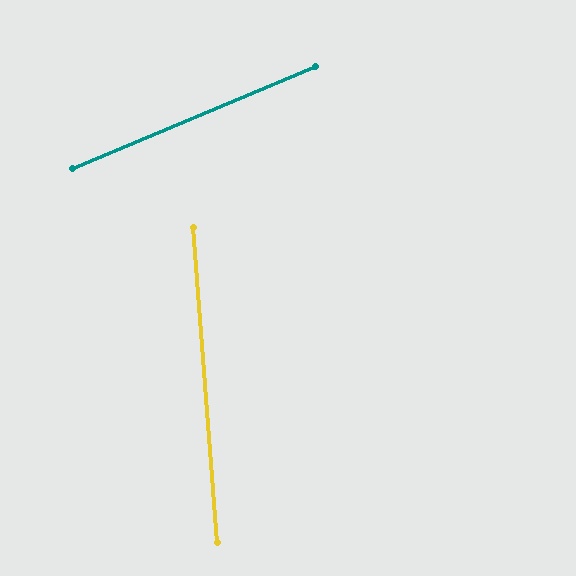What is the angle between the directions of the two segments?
Approximately 72 degrees.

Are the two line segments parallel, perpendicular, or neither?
Neither parallel nor perpendicular — they differ by about 72°.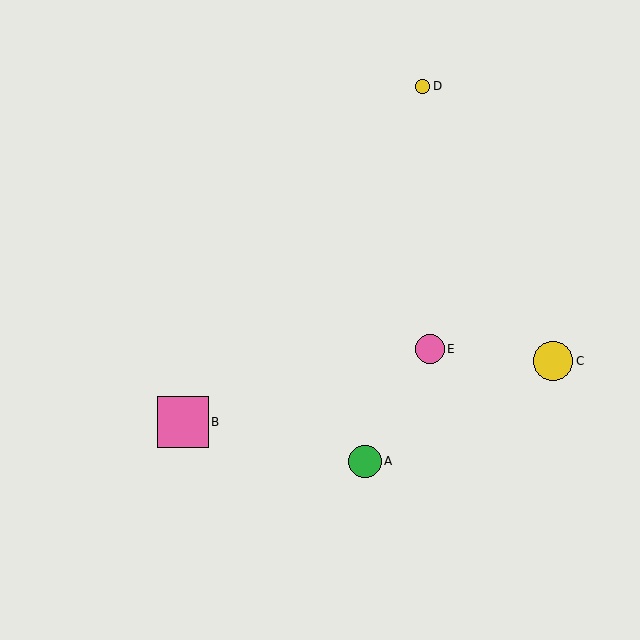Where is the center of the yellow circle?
The center of the yellow circle is at (423, 86).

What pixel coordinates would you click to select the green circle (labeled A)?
Click at (365, 461) to select the green circle A.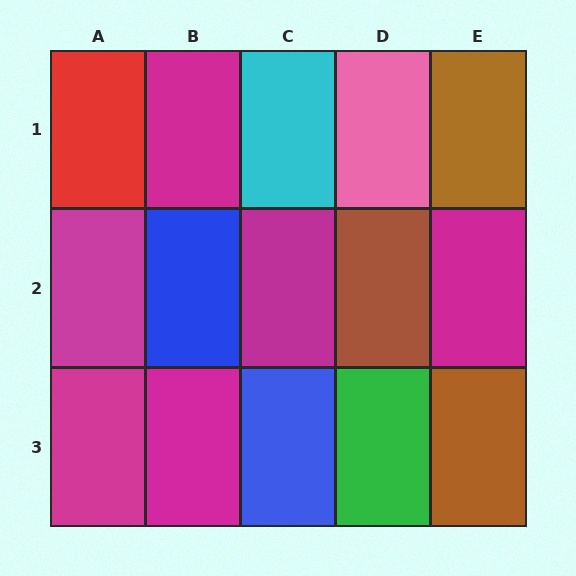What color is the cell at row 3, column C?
Blue.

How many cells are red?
1 cell is red.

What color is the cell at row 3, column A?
Magenta.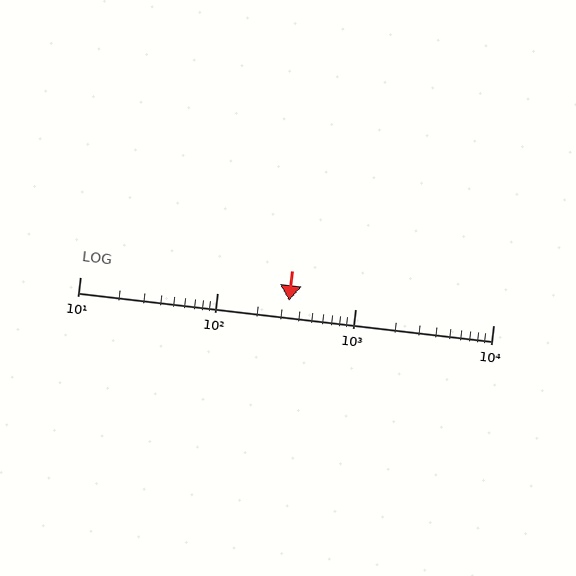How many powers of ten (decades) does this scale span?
The scale spans 3 decades, from 10 to 10000.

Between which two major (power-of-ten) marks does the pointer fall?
The pointer is between 100 and 1000.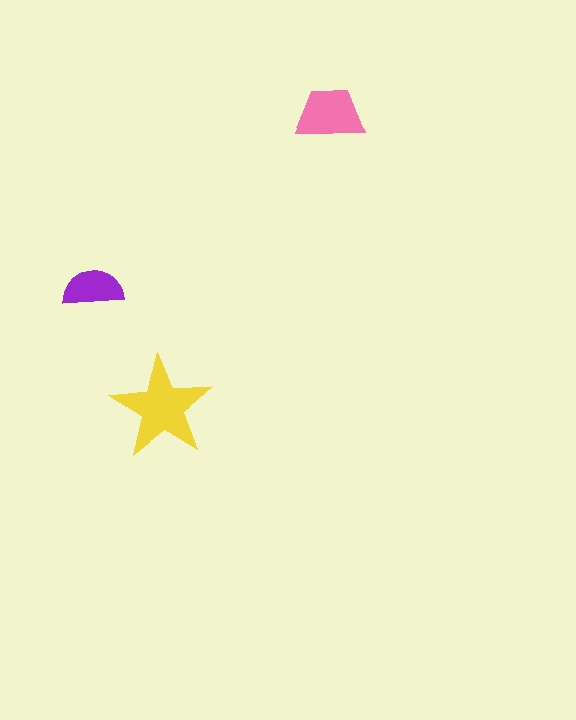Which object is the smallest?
The purple semicircle.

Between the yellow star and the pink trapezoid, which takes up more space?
The yellow star.